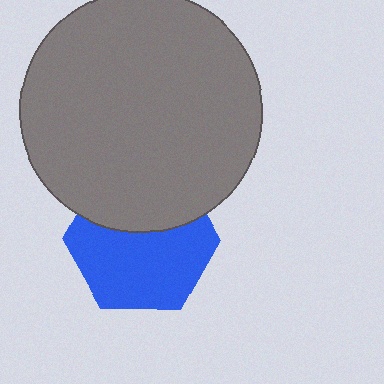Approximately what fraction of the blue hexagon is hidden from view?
Roughly 38% of the blue hexagon is hidden behind the gray circle.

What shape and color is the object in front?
The object in front is a gray circle.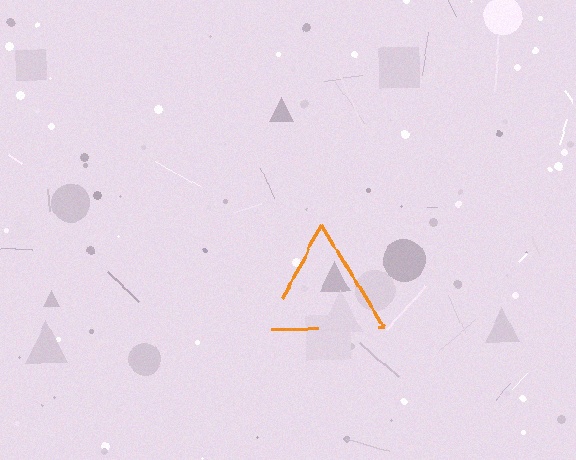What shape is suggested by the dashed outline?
The dashed outline suggests a triangle.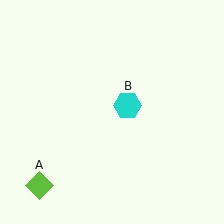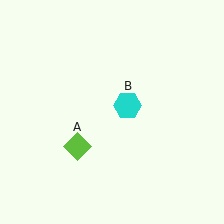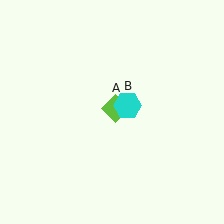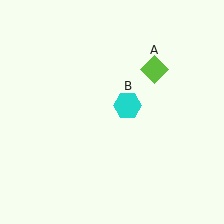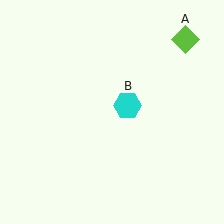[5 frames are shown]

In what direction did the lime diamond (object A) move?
The lime diamond (object A) moved up and to the right.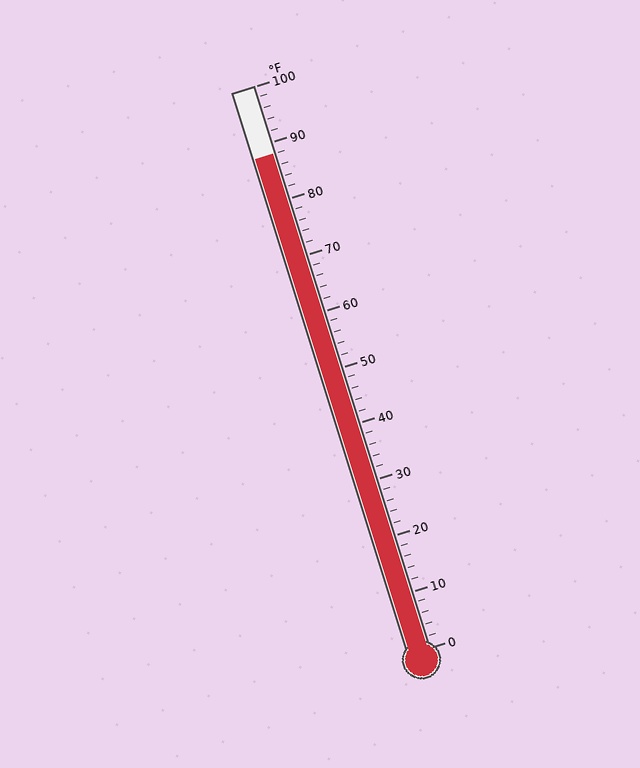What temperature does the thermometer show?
The thermometer shows approximately 88°F.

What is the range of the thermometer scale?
The thermometer scale ranges from 0°F to 100°F.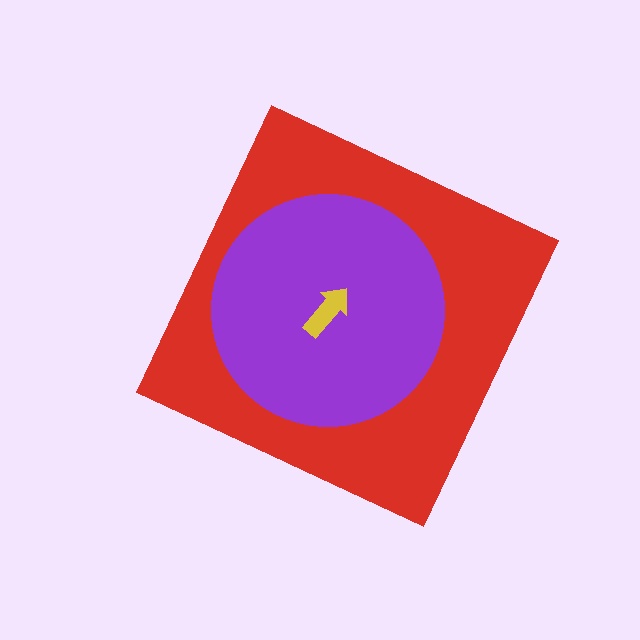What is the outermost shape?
The red diamond.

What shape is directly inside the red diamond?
The purple circle.